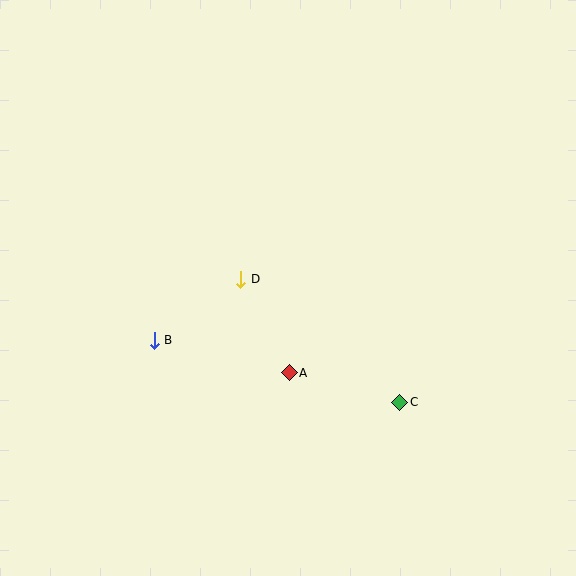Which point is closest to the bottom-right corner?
Point C is closest to the bottom-right corner.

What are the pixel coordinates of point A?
Point A is at (289, 373).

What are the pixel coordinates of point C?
Point C is at (400, 402).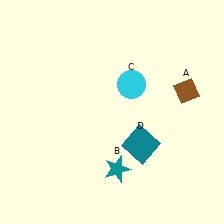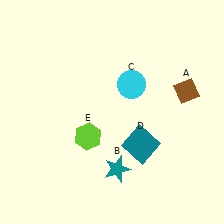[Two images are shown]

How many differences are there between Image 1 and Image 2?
There is 1 difference between the two images.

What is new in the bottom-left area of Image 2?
A lime hexagon (E) was added in the bottom-left area of Image 2.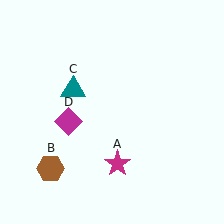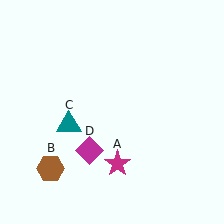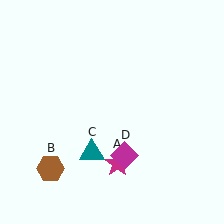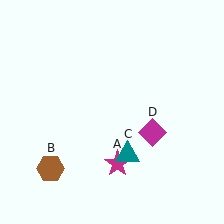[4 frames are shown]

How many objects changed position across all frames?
2 objects changed position: teal triangle (object C), magenta diamond (object D).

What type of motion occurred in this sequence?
The teal triangle (object C), magenta diamond (object D) rotated counterclockwise around the center of the scene.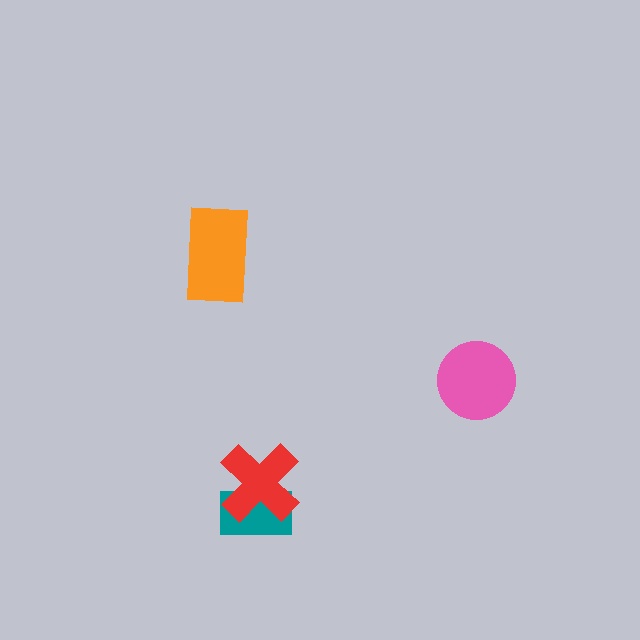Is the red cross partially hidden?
No, no other shape covers it.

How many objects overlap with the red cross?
1 object overlaps with the red cross.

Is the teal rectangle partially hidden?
Yes, it is partially covered by another shape.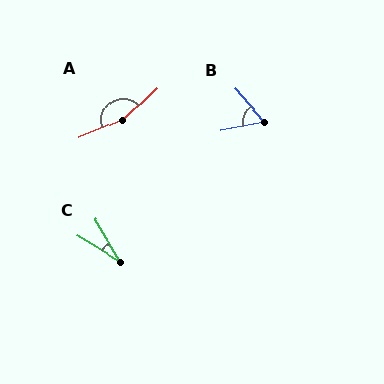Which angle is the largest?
A, at approximately 160 degrees.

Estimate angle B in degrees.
Approximately 61 degrees.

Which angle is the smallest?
C, at approximately 28 degrees.